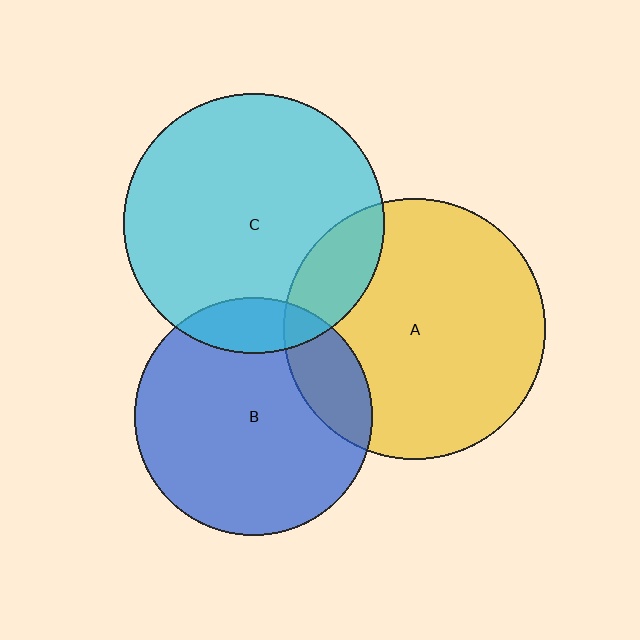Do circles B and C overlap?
Yes.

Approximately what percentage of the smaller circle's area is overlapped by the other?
Approximately 15%.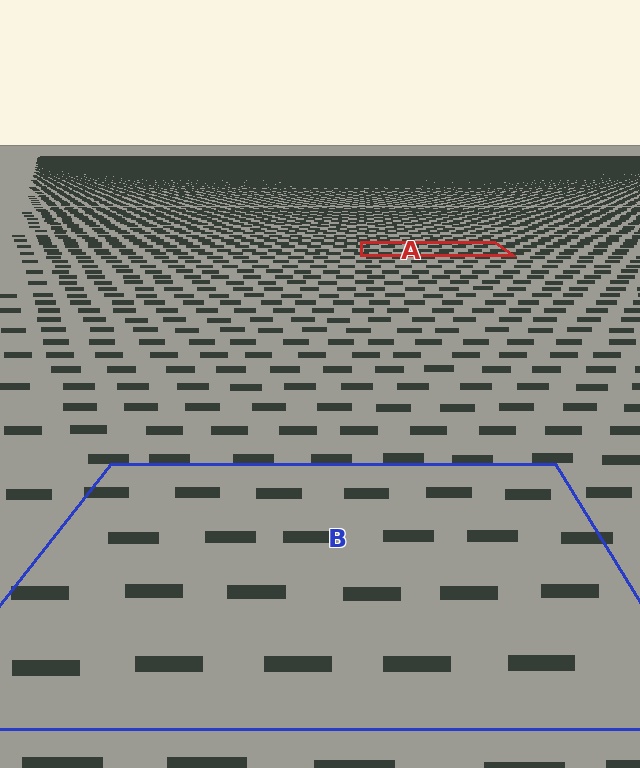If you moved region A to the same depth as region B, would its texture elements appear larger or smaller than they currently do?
They would appear larger. At a closer depth, the same texture elements are projected at a bigger on-screen size.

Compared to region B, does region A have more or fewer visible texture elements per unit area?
Region A has more texture elements per unit area — they are packed more densely because it is farther away.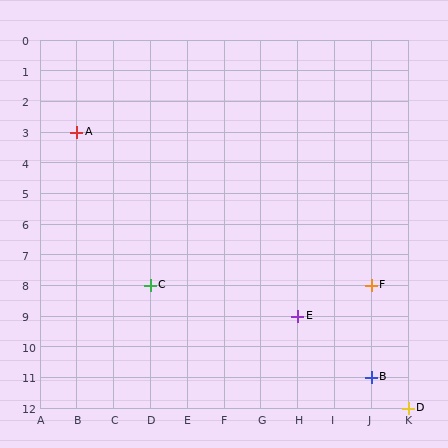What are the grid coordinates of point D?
Point D is at grid coordinates (K, 12).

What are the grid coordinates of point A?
Point A is at grid coordinates (B, 3).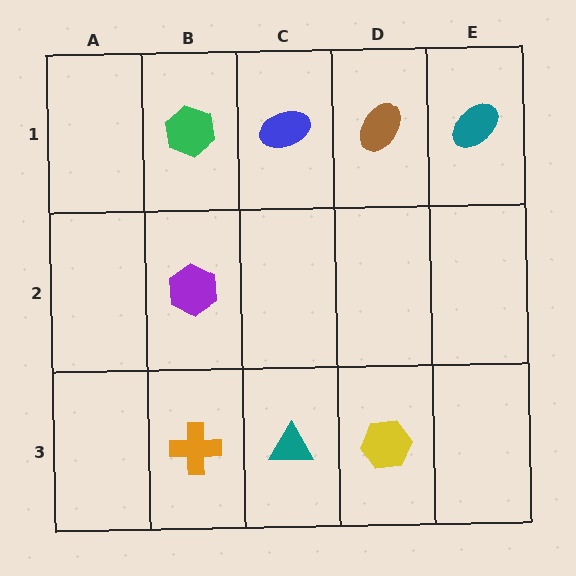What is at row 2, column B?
A purple hexagon.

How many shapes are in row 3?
3 shapes.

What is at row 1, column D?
A brown ellipse.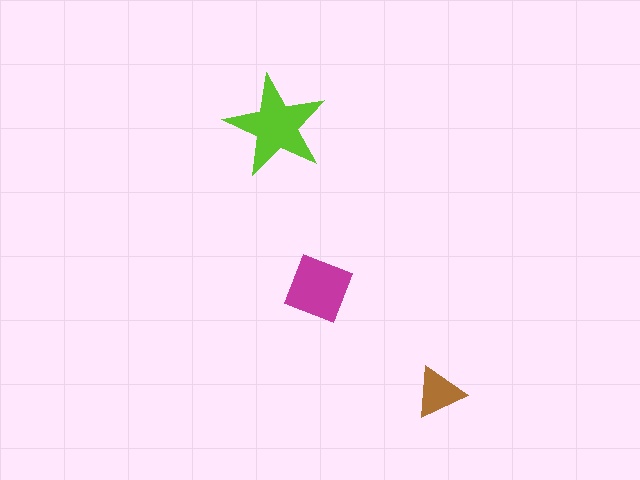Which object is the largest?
The lime star.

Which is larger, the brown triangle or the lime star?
The lime star.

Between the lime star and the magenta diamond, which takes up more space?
The lime star.